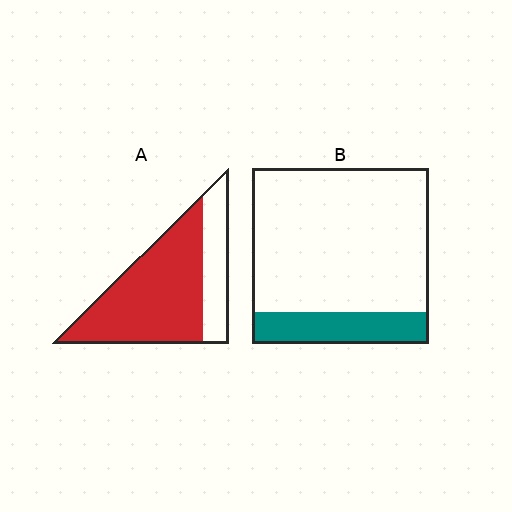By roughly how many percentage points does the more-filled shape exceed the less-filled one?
By roughly 55 percentage points (A over B).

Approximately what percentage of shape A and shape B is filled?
A is approximately 75% and B is approximately 20%.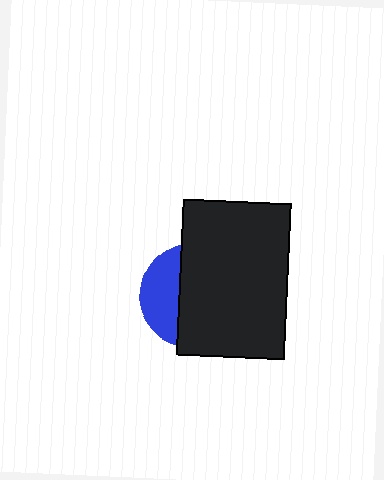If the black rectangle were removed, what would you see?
You would see the complete blue circle.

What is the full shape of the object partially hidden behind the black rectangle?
The partially hidden object is a blue circle.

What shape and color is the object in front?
The object in front is a black rectangle.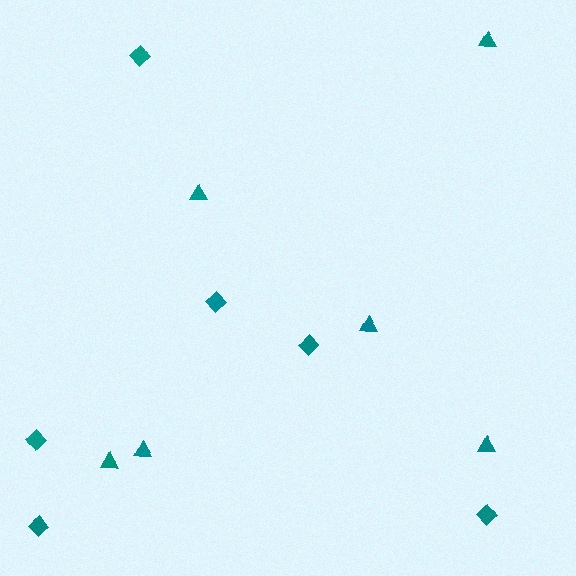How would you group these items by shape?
There are 2 groups: one group of diamonds (6) and one group of triangles (6).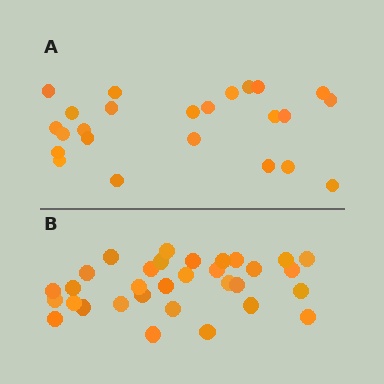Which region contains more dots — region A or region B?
Region B (the bottom region) has more dots.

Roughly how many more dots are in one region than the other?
Region B has roughly 8 or so more dots than region A.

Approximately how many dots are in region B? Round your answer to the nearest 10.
About 30 dots. (The exact count is 32, which rounds to 30.)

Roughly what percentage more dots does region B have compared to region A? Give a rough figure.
About 35% more.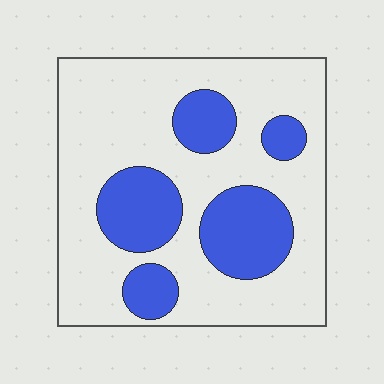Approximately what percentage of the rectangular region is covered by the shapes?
Approximately 30%.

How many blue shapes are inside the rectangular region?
5.